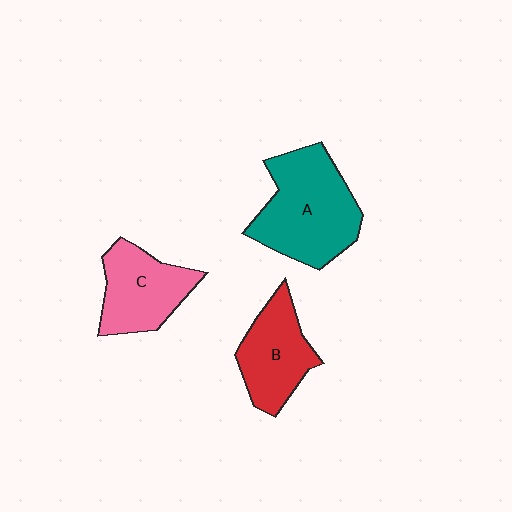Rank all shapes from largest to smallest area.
From largest to smallest: A (teal), C (pink), B (red).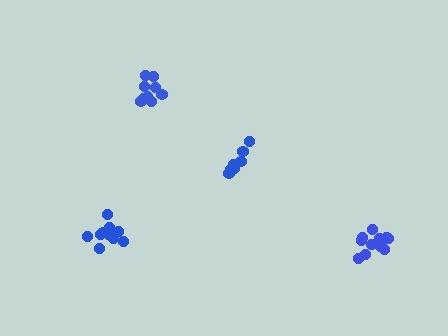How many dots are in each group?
Group 1: 9 dots, Group 2: 7 dots, Group 3: 11 dots, Group 4: 11 dots (38 total).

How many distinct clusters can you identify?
There are 4 distinct clusters.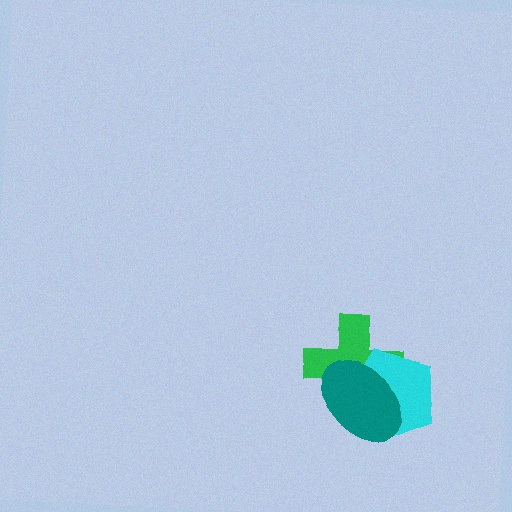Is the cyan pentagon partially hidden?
Yes, it is partially covered by another shape.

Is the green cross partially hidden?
Yes, it is partially covered by another shape.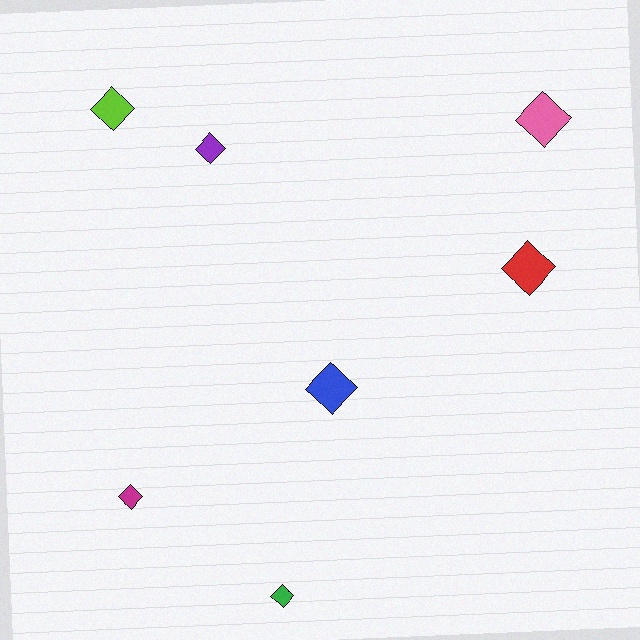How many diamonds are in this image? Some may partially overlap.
There are 7 diamonds.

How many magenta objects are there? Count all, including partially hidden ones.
There is 1 magenta object.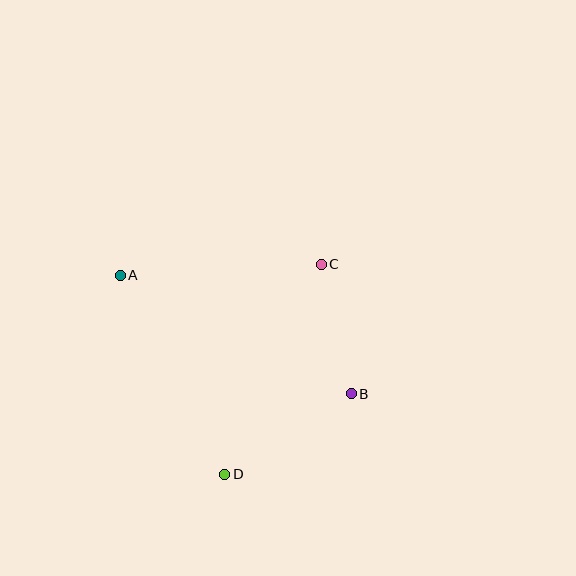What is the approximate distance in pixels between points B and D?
The distance between B and D is approximately 150 pixels.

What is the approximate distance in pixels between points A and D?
The distance between A and D is approximately 225 pixels.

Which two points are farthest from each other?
Points A and B are farthest from each other.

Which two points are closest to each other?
Points B and C are closest to each other.